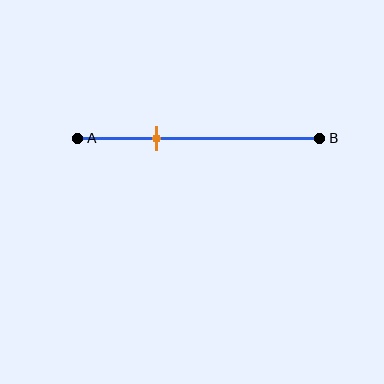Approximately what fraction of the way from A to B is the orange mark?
The orange mark is approximately 35% of the way from A to B.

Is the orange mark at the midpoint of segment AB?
No, the mark is at about 35% from A, not at the 50% midpoint.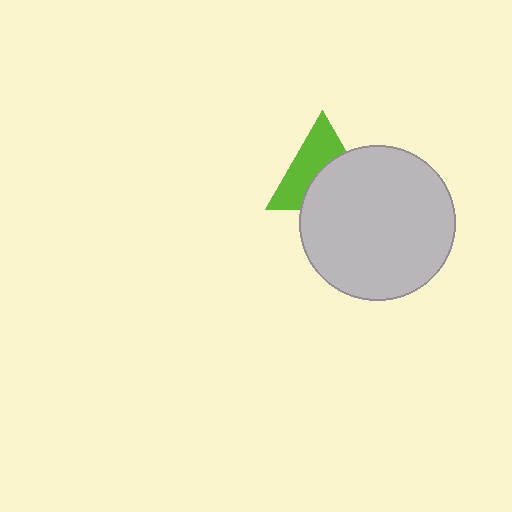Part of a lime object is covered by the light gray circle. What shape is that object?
It is a triangle.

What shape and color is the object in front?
The object in front is a light gray circle.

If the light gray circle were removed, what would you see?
You would see the complete lime triangle.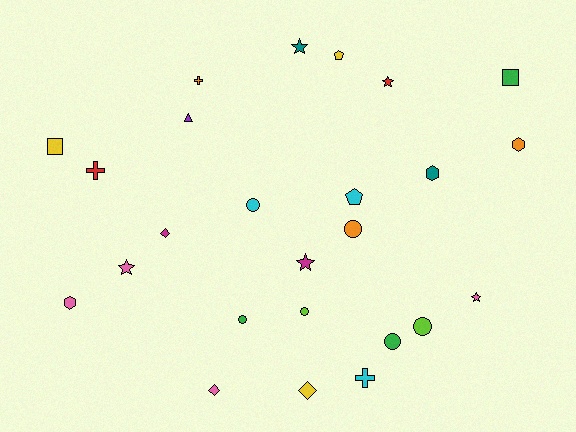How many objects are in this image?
There are 25 objects.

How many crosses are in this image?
There are 3 crosses.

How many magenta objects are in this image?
There are 2 magenta objects.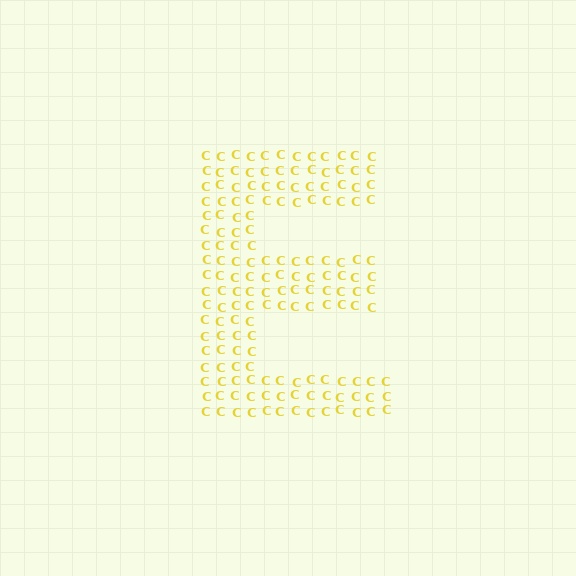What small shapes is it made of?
It is made of small letter C's.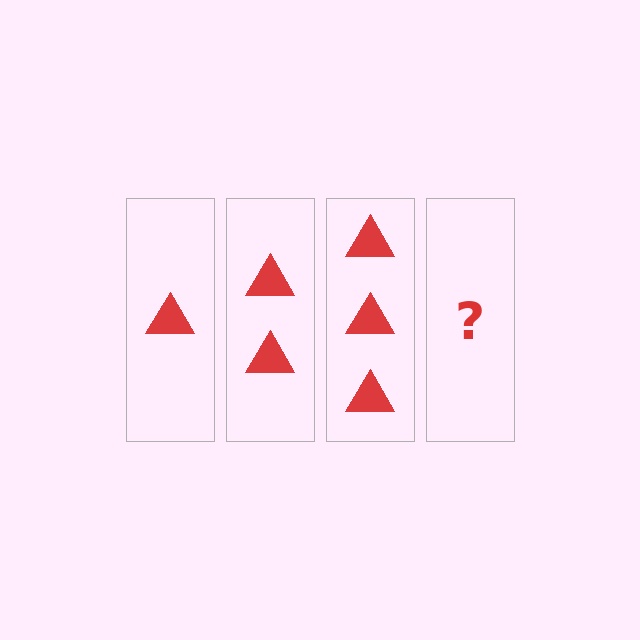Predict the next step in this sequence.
The next step is 4 triangles.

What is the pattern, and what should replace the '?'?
The pattern is that each step adds one more triangle. The '?' should be 4 triangles.